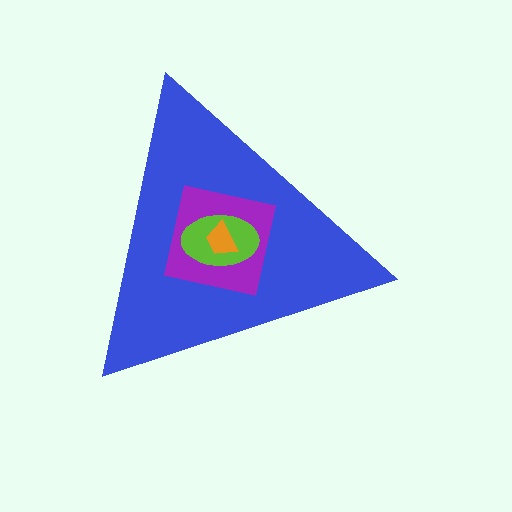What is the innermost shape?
The orange trapezoid.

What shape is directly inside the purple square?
The lime ellipse.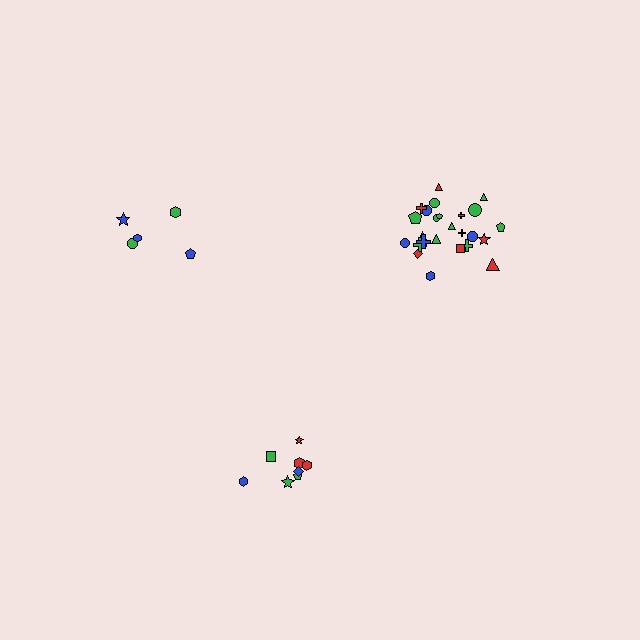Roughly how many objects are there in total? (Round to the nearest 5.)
Roughly 40 objects in total.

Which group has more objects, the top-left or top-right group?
The top-right group.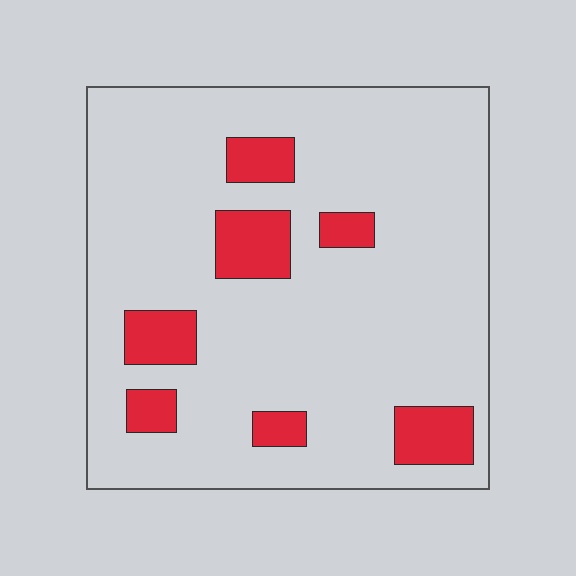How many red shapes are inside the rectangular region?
7.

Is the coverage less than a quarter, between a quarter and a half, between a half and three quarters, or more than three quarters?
Less than a quarter.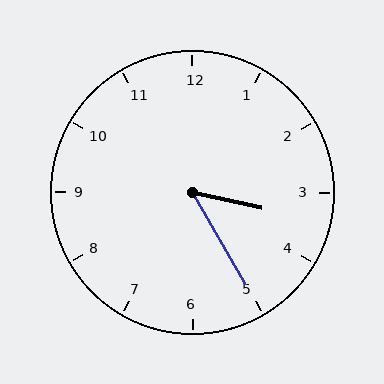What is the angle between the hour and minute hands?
Approximately 48 degrees.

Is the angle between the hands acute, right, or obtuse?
It is acute.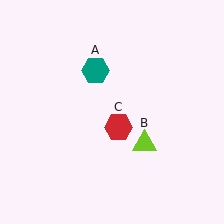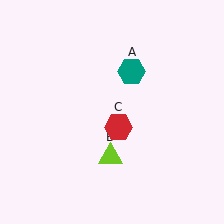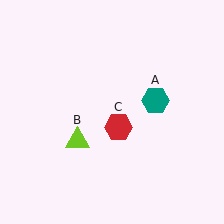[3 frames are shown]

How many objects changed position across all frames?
2 objects changed position: teal hexagon (object A), lime triangle (object B).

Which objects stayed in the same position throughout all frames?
Red hexagon (object C) remained stationary.